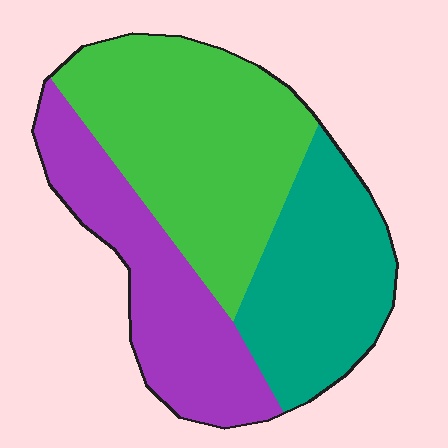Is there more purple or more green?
Green.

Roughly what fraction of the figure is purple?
Purple covers 29% of the figure.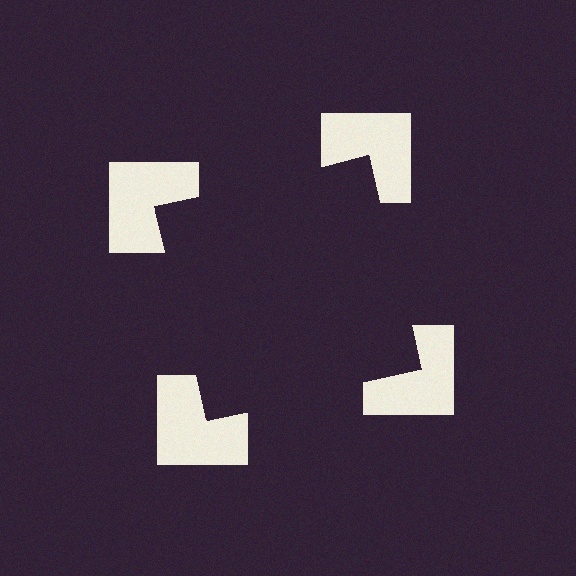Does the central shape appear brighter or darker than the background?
It typically appears slightly darker than the background, even though no actual brightness change is drawn.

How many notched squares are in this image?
There are 4 — one at each vertex of the illusory square.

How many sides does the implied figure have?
4 sides.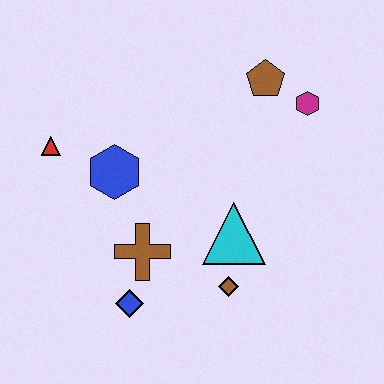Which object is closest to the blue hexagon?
The red triangle is closest to the blue hexagon.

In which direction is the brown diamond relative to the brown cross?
The brown diamond is to the right of the brown cross.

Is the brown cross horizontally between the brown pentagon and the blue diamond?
Yes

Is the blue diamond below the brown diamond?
Yes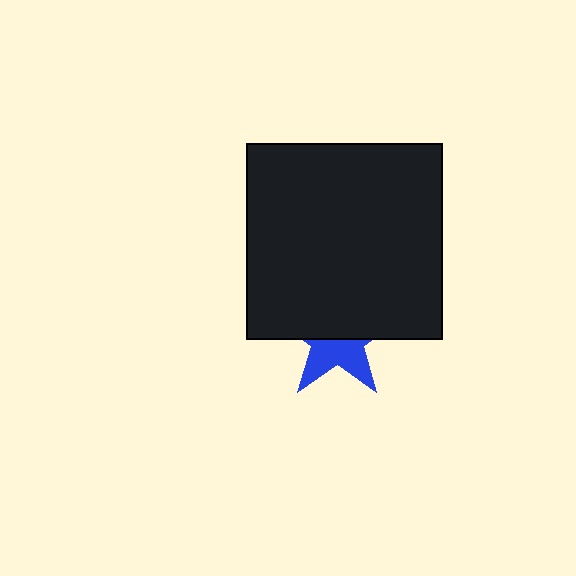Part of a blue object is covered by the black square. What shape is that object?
It is a star.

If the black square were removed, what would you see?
You would see the complete blue star.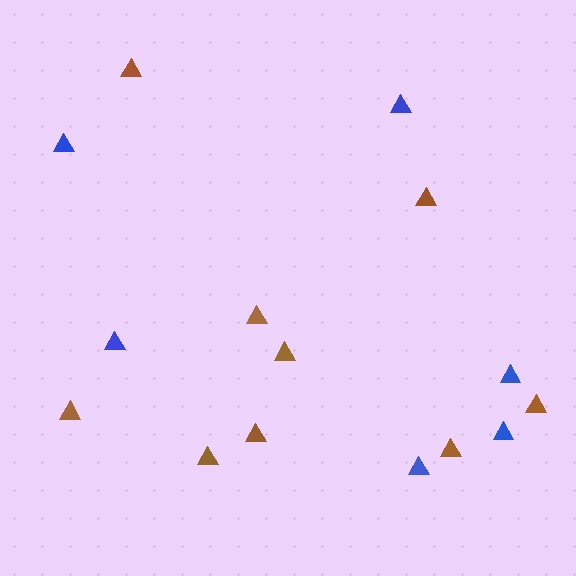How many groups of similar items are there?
There are 2 groups: one group of brown triangles (9) and one group of blue triangles (6).